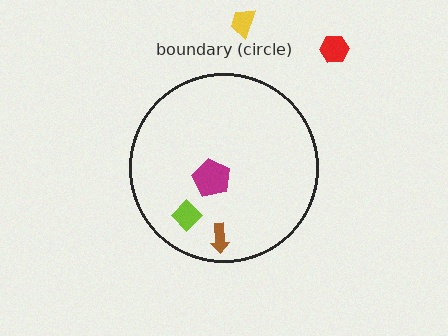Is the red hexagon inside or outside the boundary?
Outside.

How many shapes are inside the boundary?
3 inside, 2 outside.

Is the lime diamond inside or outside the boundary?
Inside.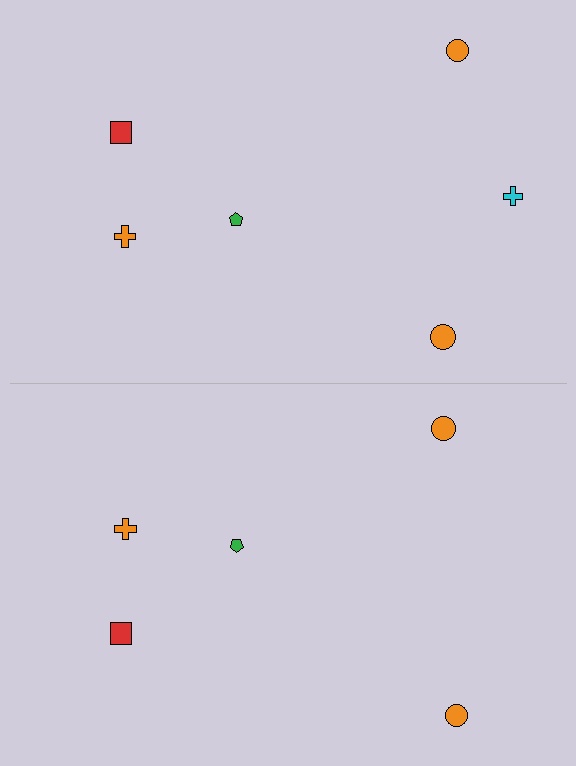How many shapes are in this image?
There are 11 shapes in this image.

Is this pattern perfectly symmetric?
No, the pattern is not perfectly symmetric. A cyan cross is missing from the bottom side.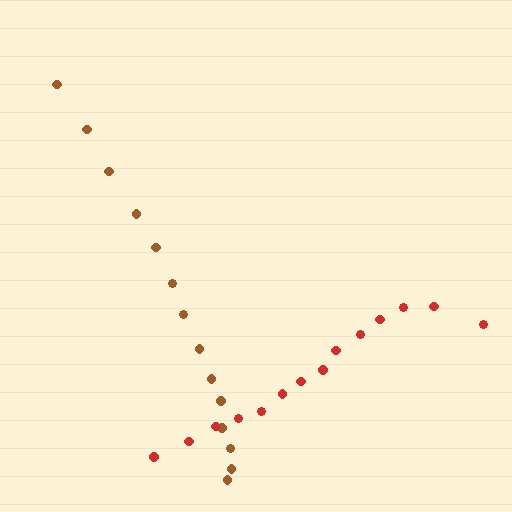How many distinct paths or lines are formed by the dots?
There are 2 distinct paths.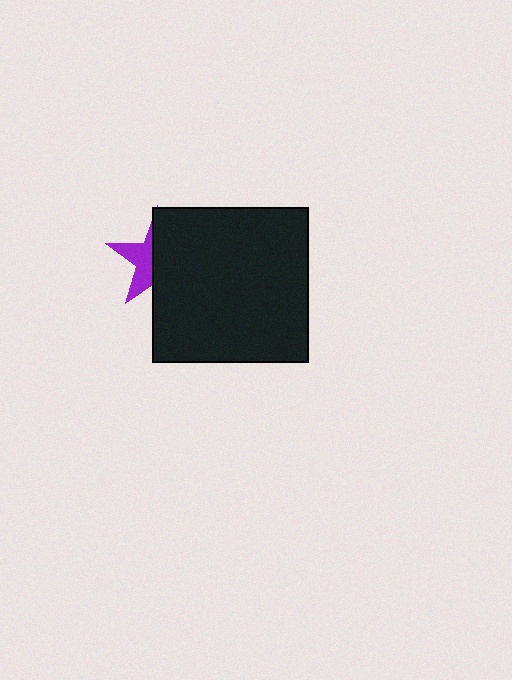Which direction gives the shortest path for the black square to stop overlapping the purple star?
Moving right gives the shortest separation.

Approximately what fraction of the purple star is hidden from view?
Roughly 62% of the purple star is hidden behind the black square.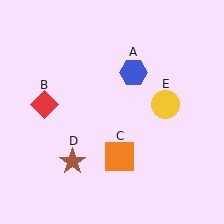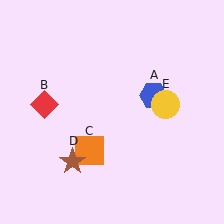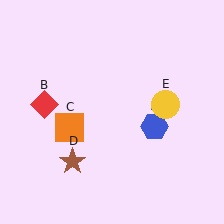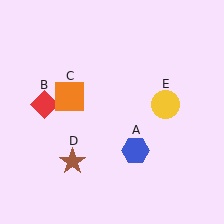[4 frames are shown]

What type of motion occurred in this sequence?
The blue hexagon (object A), orange square (object C) rotated clockwise around the center of the scene.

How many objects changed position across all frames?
2 objects changed position: blue hexagon (object A), orange square (object C).